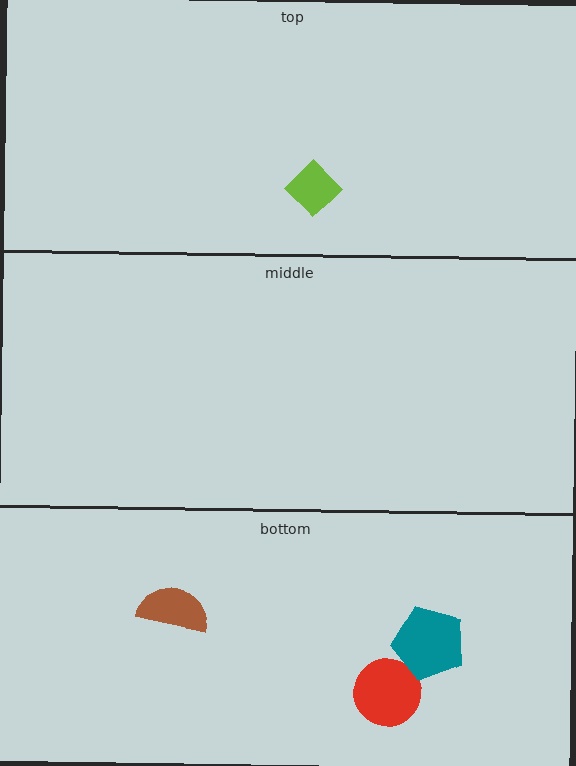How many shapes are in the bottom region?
3.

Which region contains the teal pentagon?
The bottom region.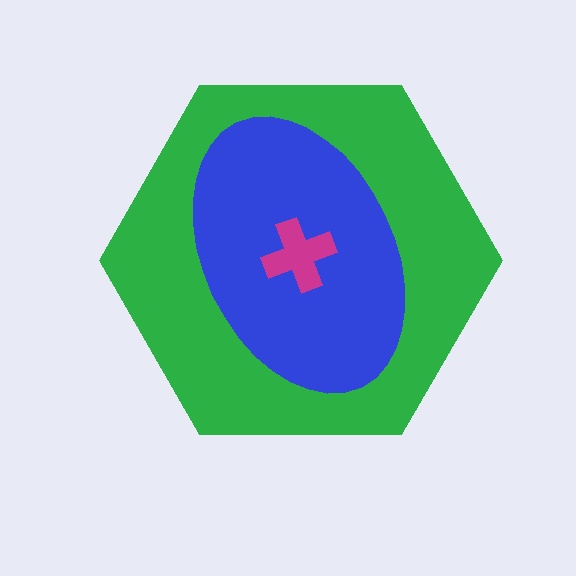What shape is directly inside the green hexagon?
The blue ellipse.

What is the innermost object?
The magenta cross.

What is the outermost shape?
The green hexagon.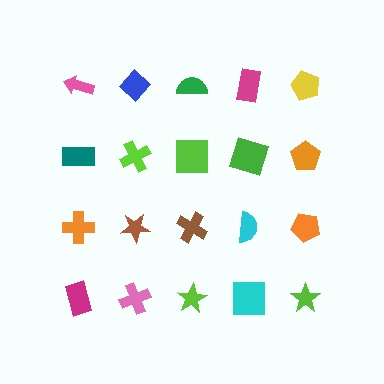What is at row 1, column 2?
A blue diamond.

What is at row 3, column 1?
An orange cross.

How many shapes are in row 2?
5 shapes.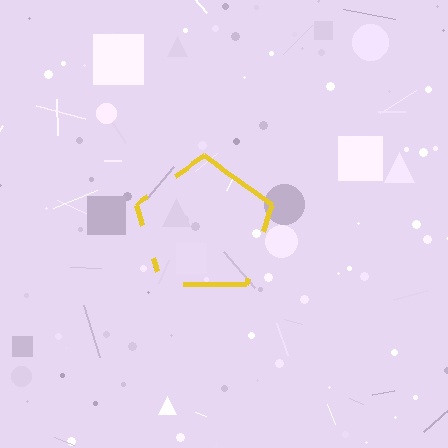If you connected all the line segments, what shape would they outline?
They would outline a pentagon.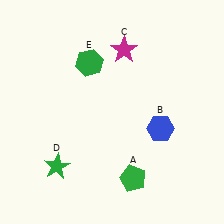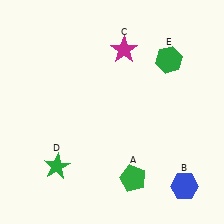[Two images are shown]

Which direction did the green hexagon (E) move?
The green hexagon (E) moved right.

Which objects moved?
The objects that moved are: the blue hexagon (B), the green hexagon (E).